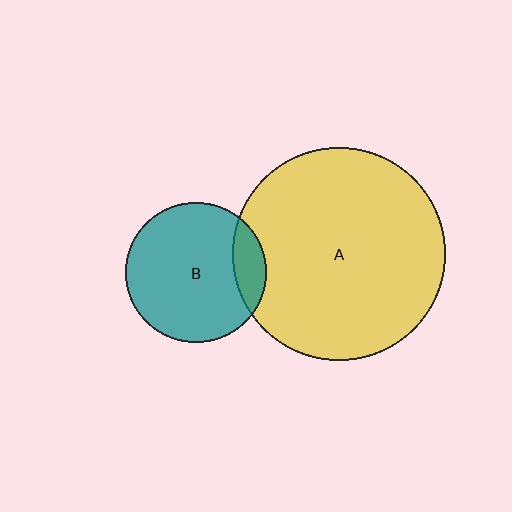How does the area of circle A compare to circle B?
Approximately 2.3 times.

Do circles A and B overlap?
Yes.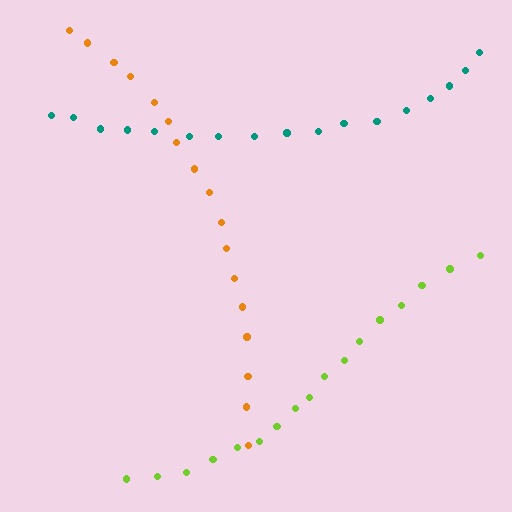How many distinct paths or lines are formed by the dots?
There are 3 distinct paths.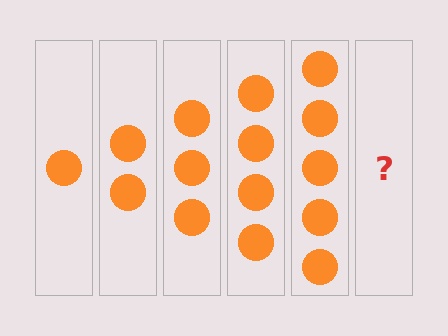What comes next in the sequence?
The next element should be 6 circles.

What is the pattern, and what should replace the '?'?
The pattern is that each step adds one more circle. The '?' should be 6 circles.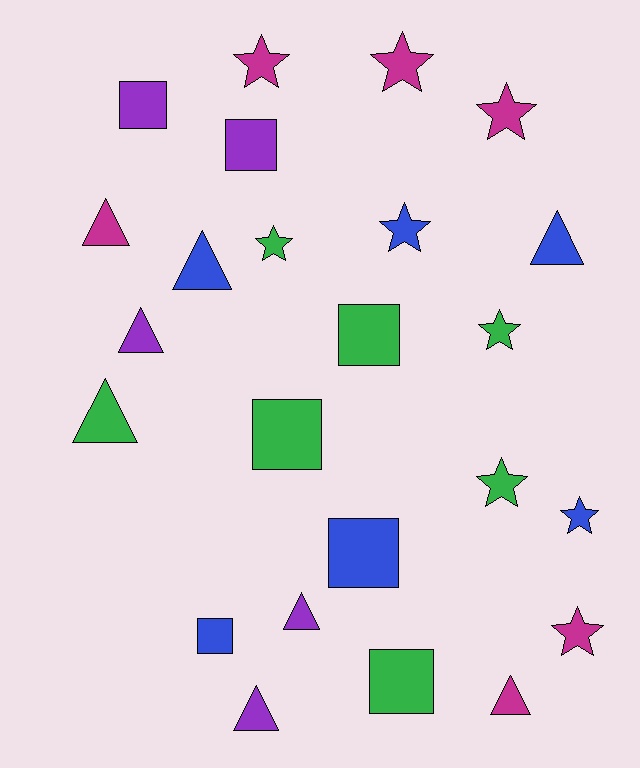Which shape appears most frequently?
Star, with 9 objects.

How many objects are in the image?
There are 24 objects.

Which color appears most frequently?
Green, with 7 objects.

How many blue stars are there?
There are 2 blue stars.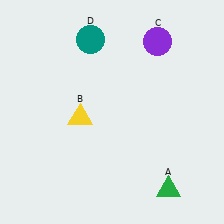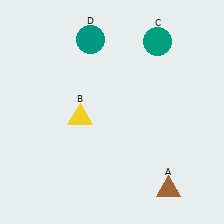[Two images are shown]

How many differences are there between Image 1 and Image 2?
There are 2 differences between the two images.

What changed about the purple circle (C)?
In Image 1, C is purple. In Image 2, it changed to teal.